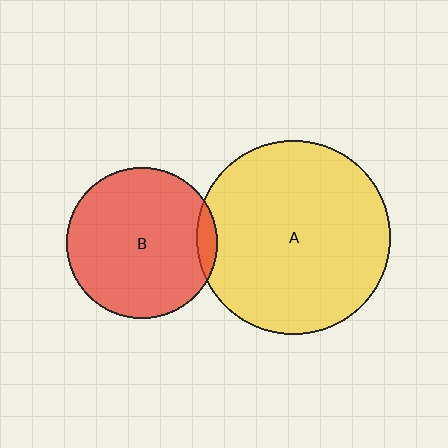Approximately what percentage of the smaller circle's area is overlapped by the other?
Approximately 5%.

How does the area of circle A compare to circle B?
Approximately 1.6 times.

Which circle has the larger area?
Circle A (yellow).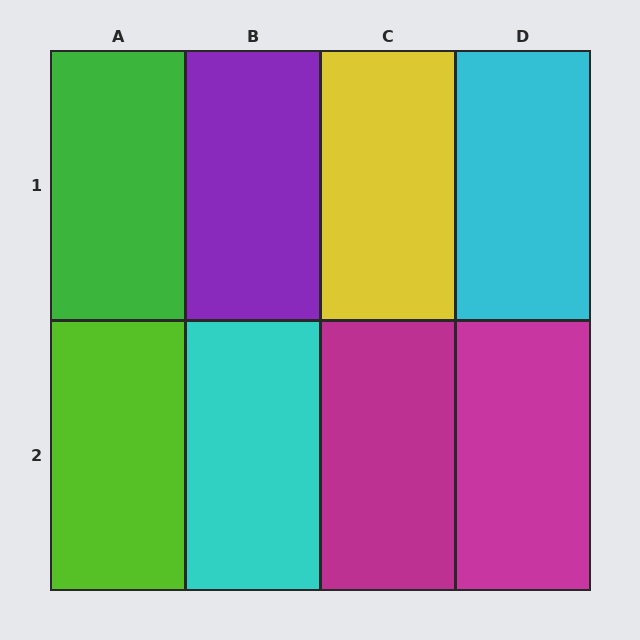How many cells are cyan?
2 cells are cyan.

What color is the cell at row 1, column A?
Green.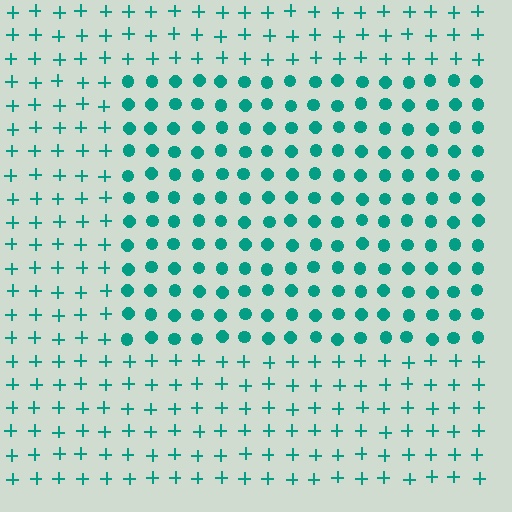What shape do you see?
I see a rectangle.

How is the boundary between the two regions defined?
The boundary is defined by a change in element shape: circles inside vs. plus signs outside. All elements share the same color and spacing.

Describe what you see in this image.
The image is filled with small teal elements arranged in a uniform grid. A rectangle-shaped region contains circles, while the surrounding area contains plus signs. The boundary is defined purely by the change in element shape.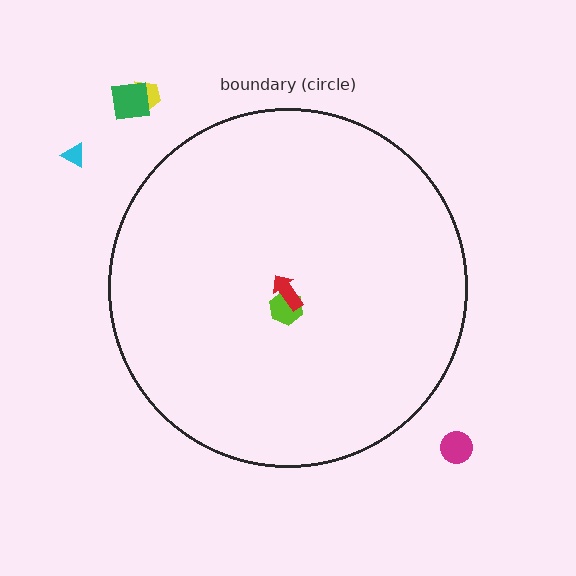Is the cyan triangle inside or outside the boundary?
Outside.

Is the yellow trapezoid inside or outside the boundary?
Outside.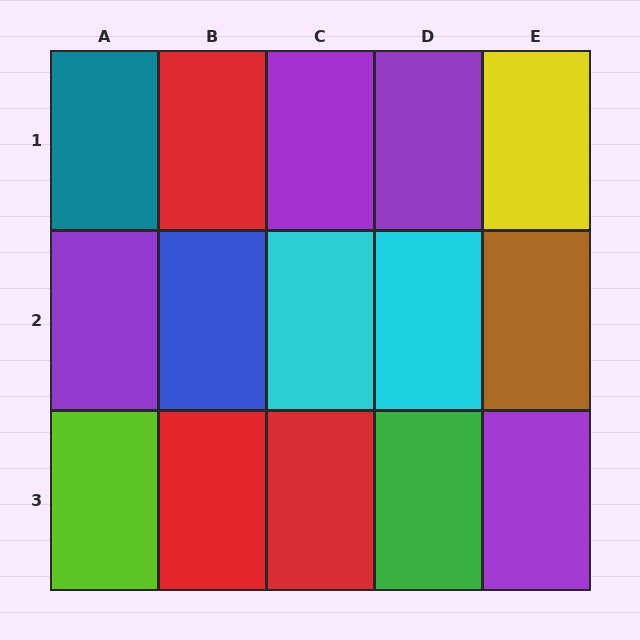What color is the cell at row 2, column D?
Cyan.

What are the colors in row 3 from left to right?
Lime, red, red, green, purple.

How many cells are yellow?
1 cell is yellow.